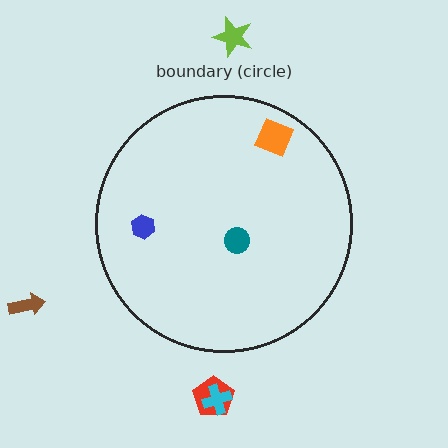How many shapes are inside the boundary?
3 inside, 4 outside.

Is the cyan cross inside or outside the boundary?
Outside.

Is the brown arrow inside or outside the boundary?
Outside.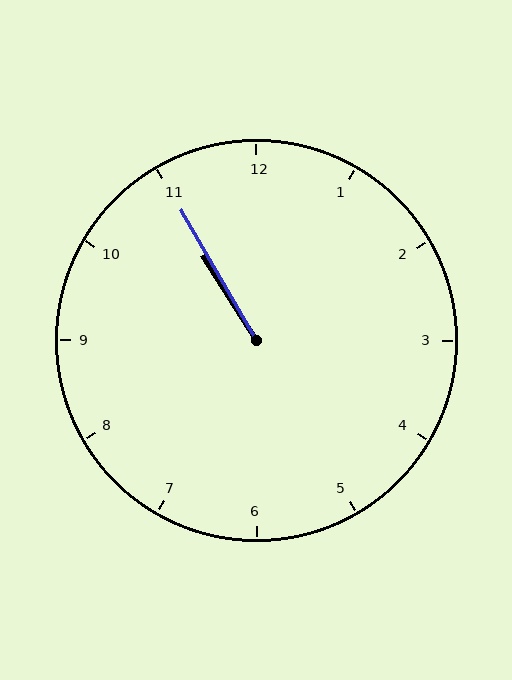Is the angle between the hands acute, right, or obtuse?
It is acute.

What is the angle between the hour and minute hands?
Approximately 2 degrees.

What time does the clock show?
10:55.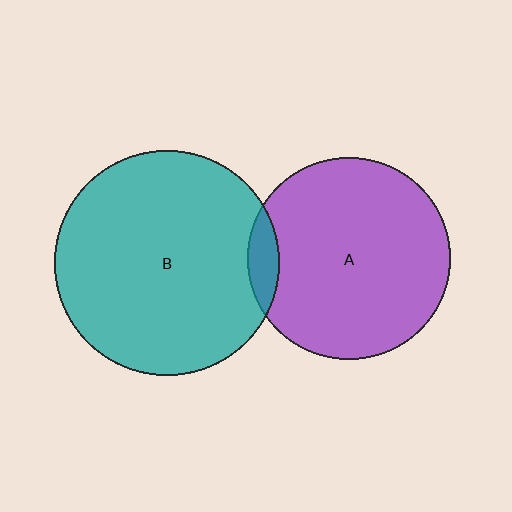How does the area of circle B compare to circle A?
Approximately 1.2 times.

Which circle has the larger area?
Circle B (teal).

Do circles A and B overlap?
Yes.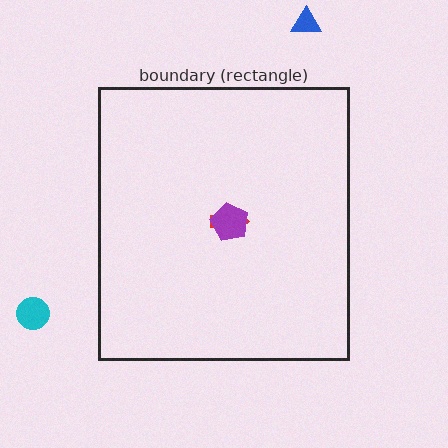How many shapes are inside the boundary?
2 inside, 2 outside.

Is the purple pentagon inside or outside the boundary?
Inside.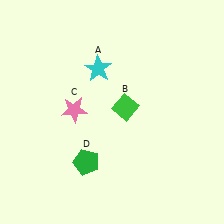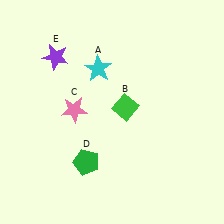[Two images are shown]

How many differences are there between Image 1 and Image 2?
There is 1 difference between the two images.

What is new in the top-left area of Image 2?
A purple star (E) was added in the top-left area of Image 2.